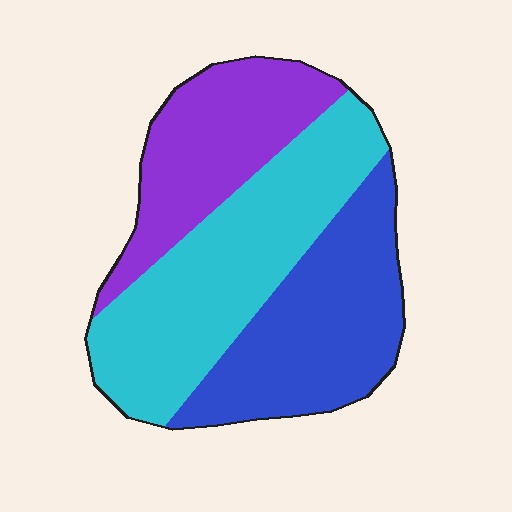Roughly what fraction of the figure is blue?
Blue takes up between a sixth and a third of the figure.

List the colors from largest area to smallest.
From largest to smallest: cyan, blue, purple.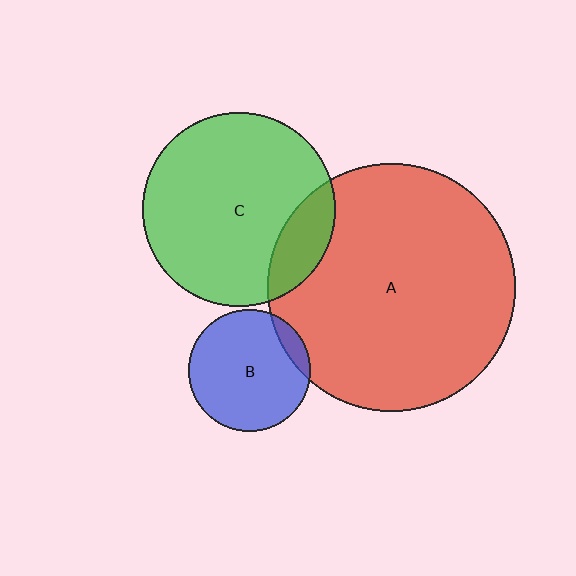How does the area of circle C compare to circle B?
Approximately 2.5 times.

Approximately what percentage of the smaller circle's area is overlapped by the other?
Approximately 15%.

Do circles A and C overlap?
Yes.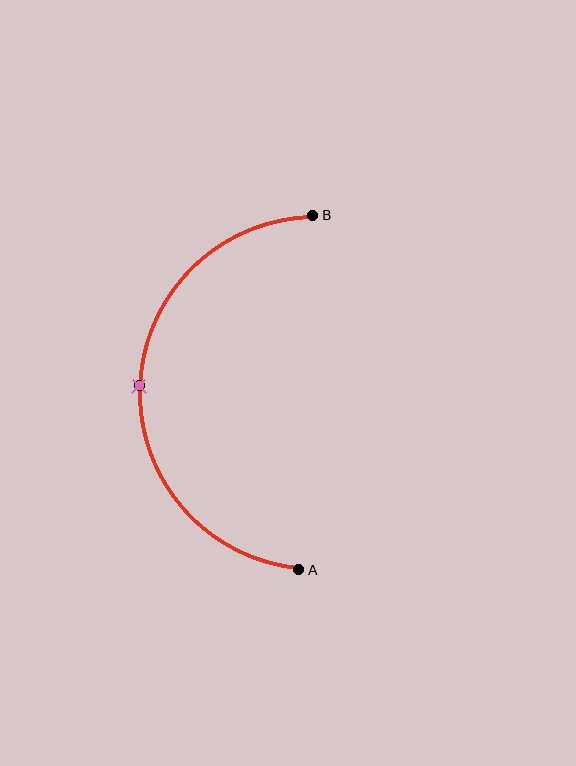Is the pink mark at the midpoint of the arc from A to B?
Yes. The pink mark lies on the arc at equal arc-length from both A and B — it is the arc midpoint.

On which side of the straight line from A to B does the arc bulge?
The arc bulges to the left of the straight line connecting A and B.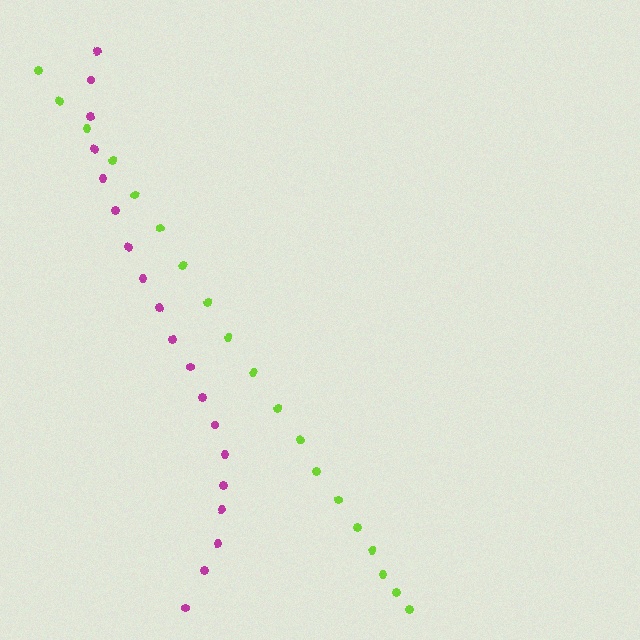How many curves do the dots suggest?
There are 2 distinct paths.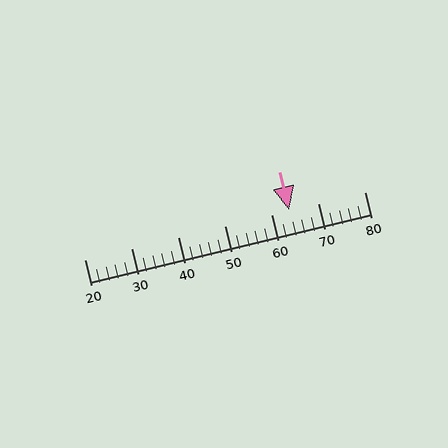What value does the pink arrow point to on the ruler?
The pink arrow points to approximately 64.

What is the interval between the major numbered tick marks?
The major tick marks are spaced 10 units apart.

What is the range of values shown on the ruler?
The ruler shows values from 20 to 80.